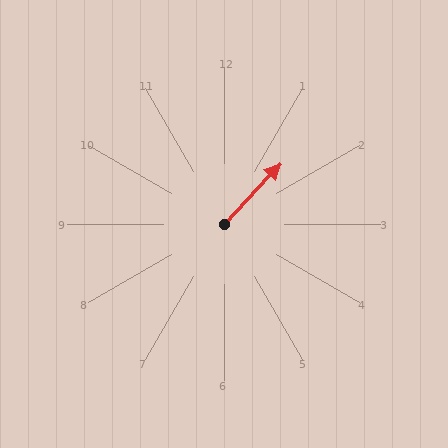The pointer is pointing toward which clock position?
Roughly 1 o'clock.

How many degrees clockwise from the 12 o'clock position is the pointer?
Approximately 43 degrees.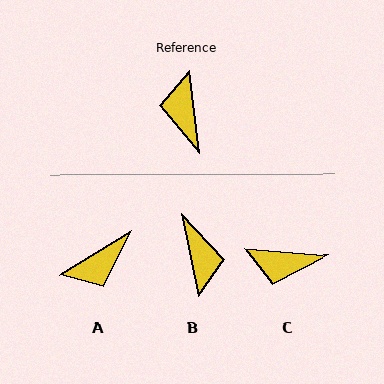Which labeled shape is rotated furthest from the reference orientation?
B, about 176 degrees away.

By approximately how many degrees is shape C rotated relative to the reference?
Approximately 78 degrees counter-clockwise.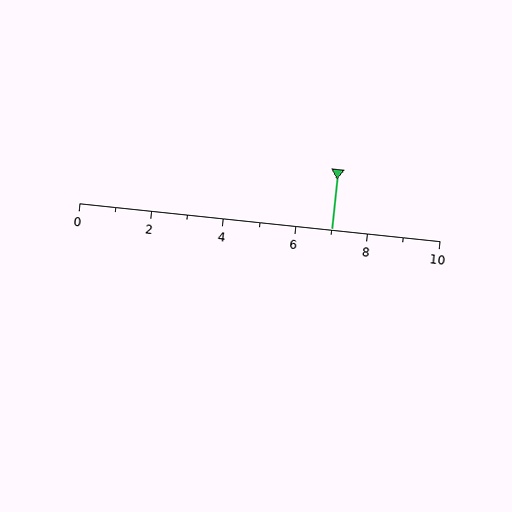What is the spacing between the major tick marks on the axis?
The major ticks are spaced 2 apart.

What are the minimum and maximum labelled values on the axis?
The axis runs from 0 to 10.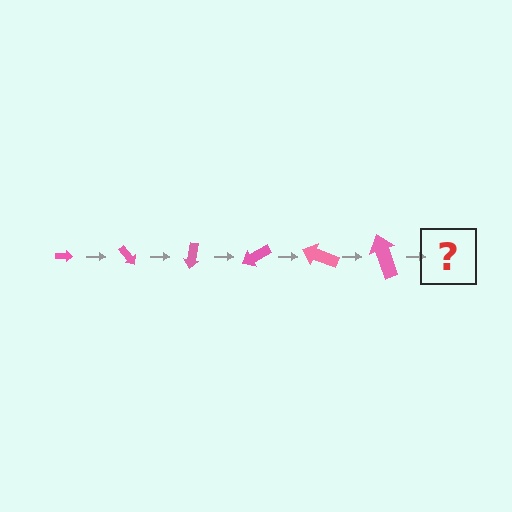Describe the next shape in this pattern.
It should be an arrow, larger than the previous one and rotated 300 degrees from the start.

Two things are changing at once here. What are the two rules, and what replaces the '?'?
The two rules are that the arrow grows larger each step and it rotates 50 degrees each step. The '?' should be an arrow, larger than the previous one and rotated 300 degrees from the start.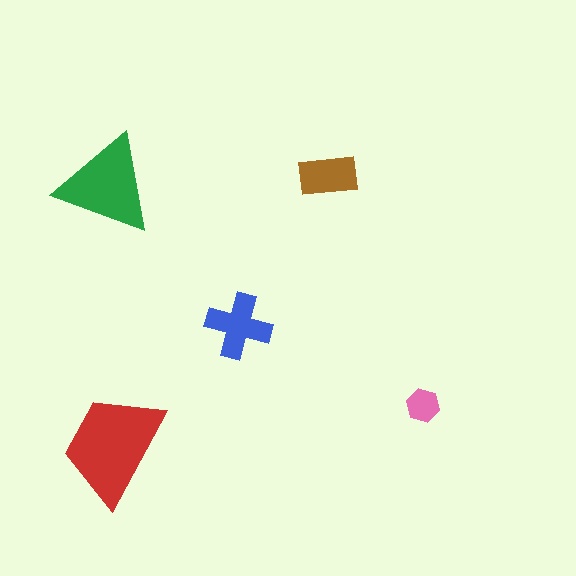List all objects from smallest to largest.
The pink hexagon, the brown rectangle, the blue cross, the green triangle, the red trapezoid.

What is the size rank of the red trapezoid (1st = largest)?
1st.